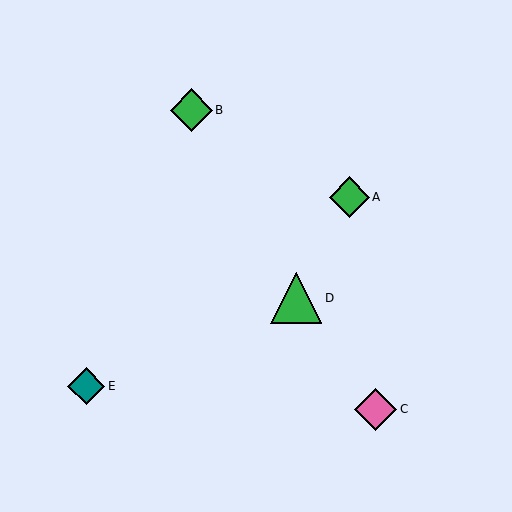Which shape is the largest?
The green triangle (labeled D) is the largest.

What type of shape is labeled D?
Shape D is a green triangle.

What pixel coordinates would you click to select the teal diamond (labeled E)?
Click at (86, 386) to select the teal diamond E.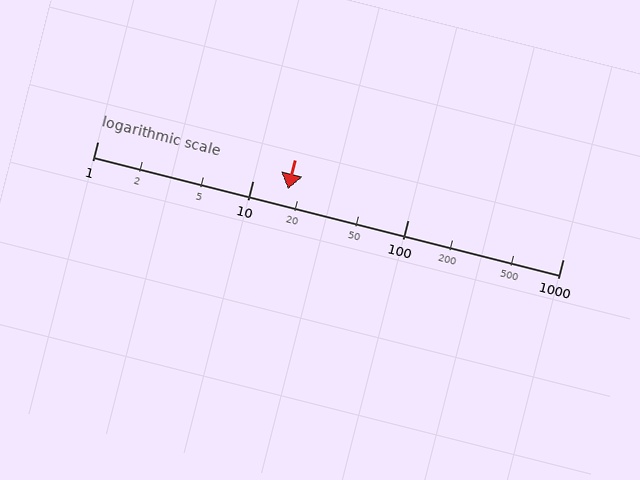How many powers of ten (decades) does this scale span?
The scale spans 3 decades, from 1 to 1000.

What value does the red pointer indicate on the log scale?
The pointer indicates approximately 17.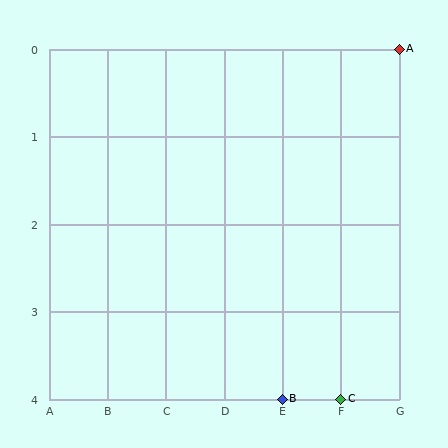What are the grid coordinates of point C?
Point C is at grid coordinates (F, 4).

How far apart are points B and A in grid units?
Points B and A are 2 columns and 4 rows apart (about 4.5 grid units diagonally).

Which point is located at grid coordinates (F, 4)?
Point C is at (F, 4).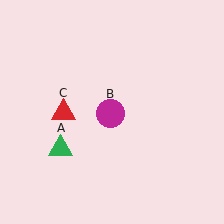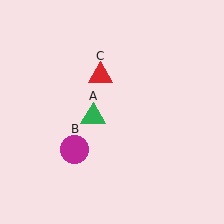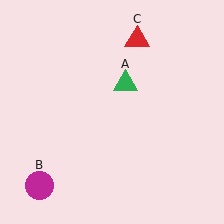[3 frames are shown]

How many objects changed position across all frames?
3 objects changed position: green triangle (object A), magenta circle (object B), red triangle (object C).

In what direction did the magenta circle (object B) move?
The magenta circle (object B) moved down and to the left.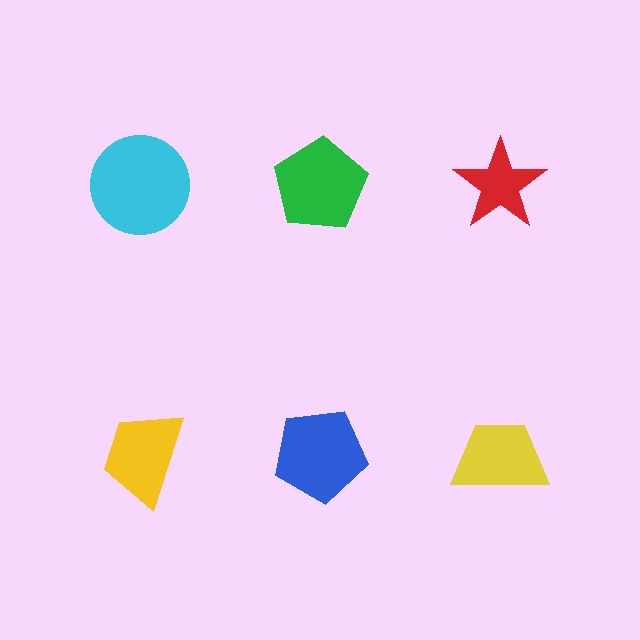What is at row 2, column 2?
A blue pentagon.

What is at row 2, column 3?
A yellow trapezoid.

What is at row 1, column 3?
A red star.